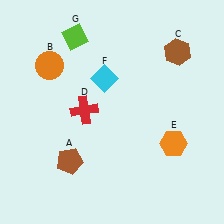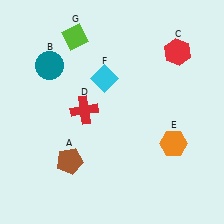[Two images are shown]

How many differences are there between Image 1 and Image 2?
There are 2 differences between the two images.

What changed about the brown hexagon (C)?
In Image 1, C is brown. In Image 2, it changed to red.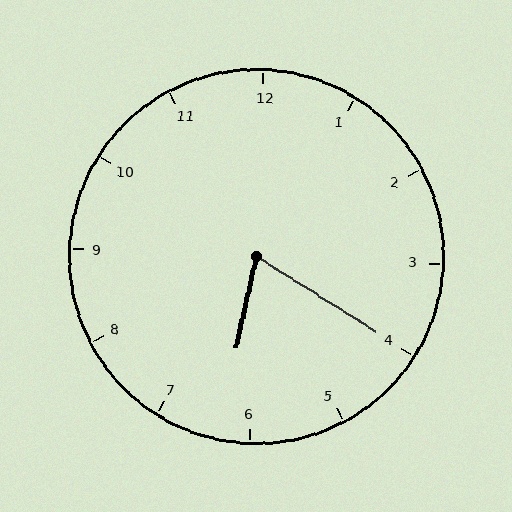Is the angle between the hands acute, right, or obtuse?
It is acute.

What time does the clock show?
6:20.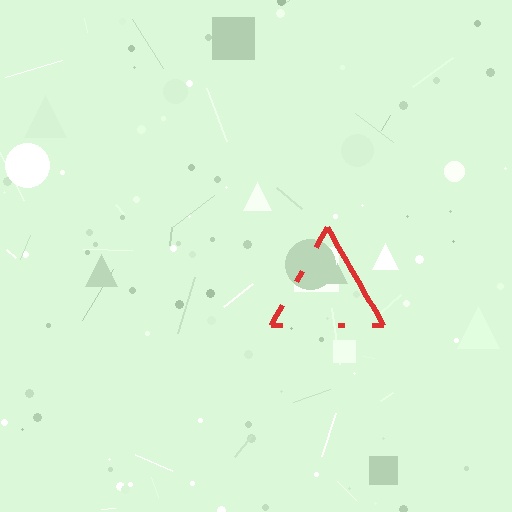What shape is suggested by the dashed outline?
The dashed outline suggests a triangle.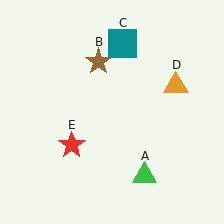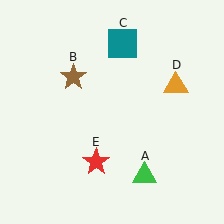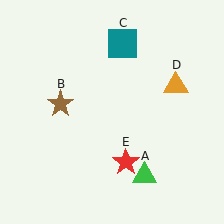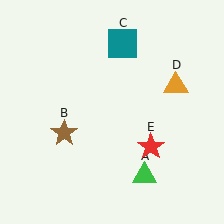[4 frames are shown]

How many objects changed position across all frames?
2 objects changed position: brown star (object B), red star (object E).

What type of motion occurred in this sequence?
The brown star (object B), red star (object E) rotated counterclockwise around the center of the scene.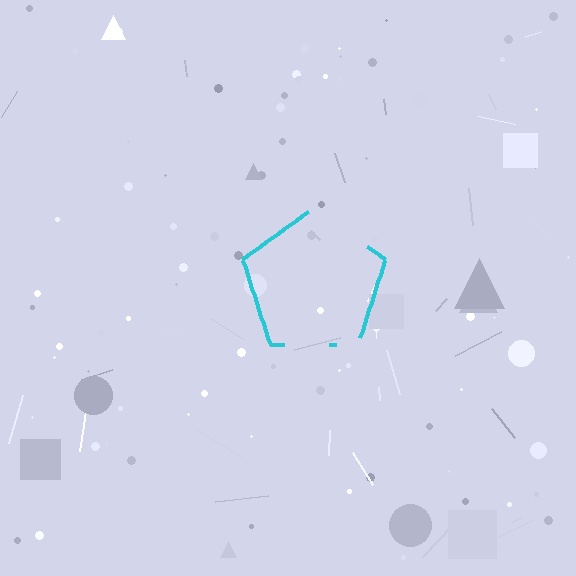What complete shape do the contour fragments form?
The contour fragments form a pentagon.